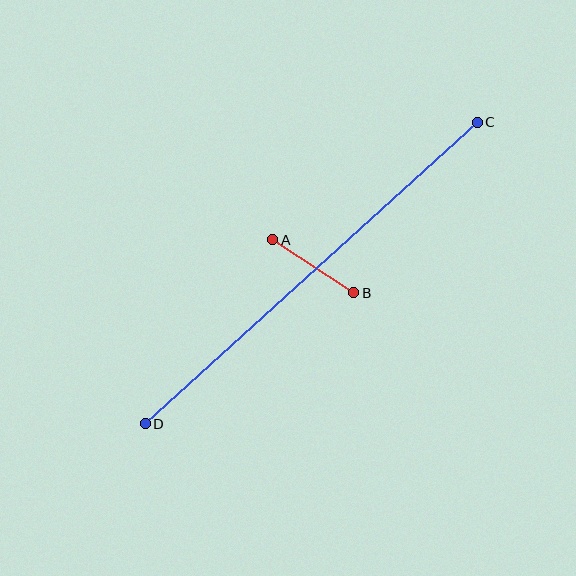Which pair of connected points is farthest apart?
Points C and D are farthest apart.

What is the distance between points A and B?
The distance is approximately 97 pixels.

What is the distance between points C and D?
The distance is approximately 448 pixels.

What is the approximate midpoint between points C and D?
The midpoint is at approximately (311, 273) pixels.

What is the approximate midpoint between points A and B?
The midpoint is at approximately (313, 266) pixels.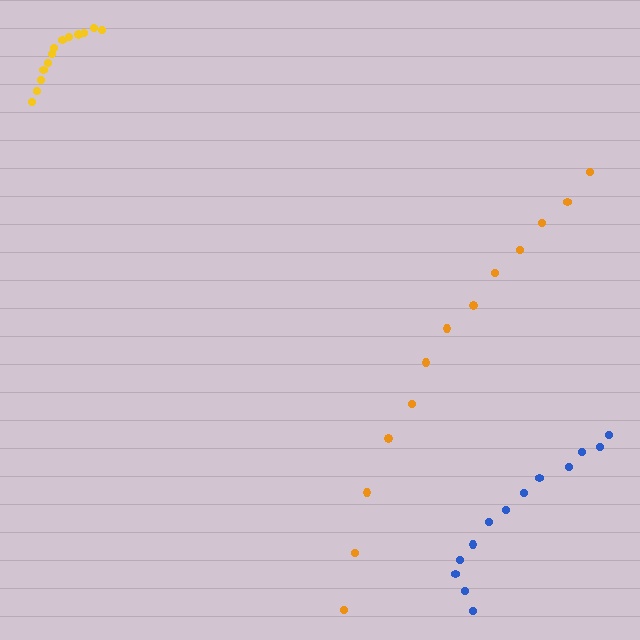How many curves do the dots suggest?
There are 3 distinct paths.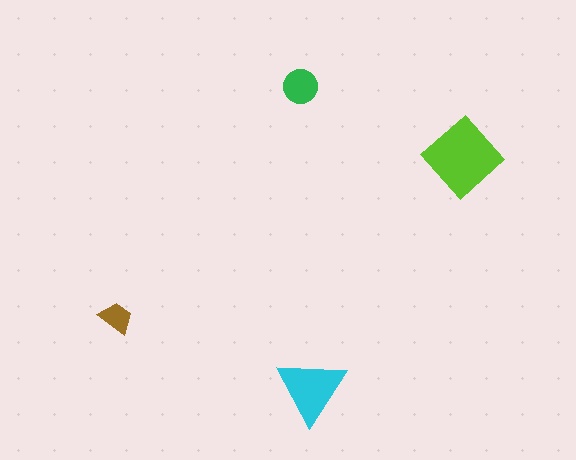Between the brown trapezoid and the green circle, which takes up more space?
The green circle.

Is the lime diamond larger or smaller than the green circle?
Larger.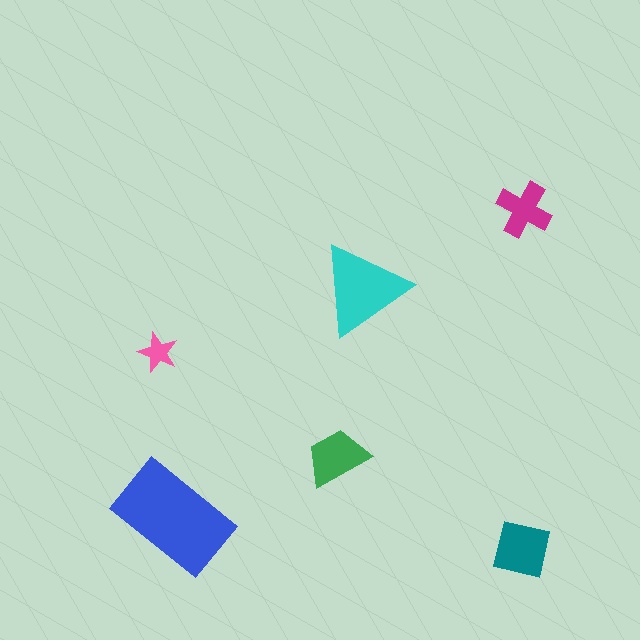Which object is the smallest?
The pink star.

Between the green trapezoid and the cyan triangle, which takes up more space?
The cyan triangle.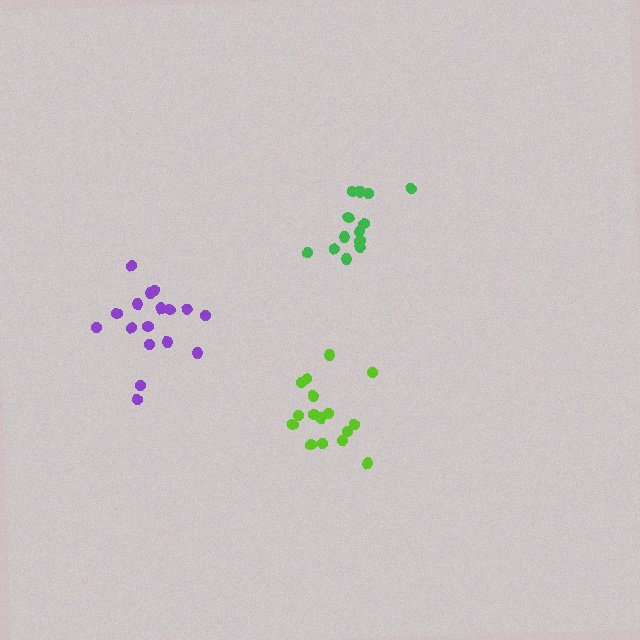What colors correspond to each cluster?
The clusters are colored: green, lime, purple.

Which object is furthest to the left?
The purple cluster is leftmost.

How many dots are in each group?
Group 1: 13 dots, Group 2: 16 dots, Group 3: 17 dots (46 total).